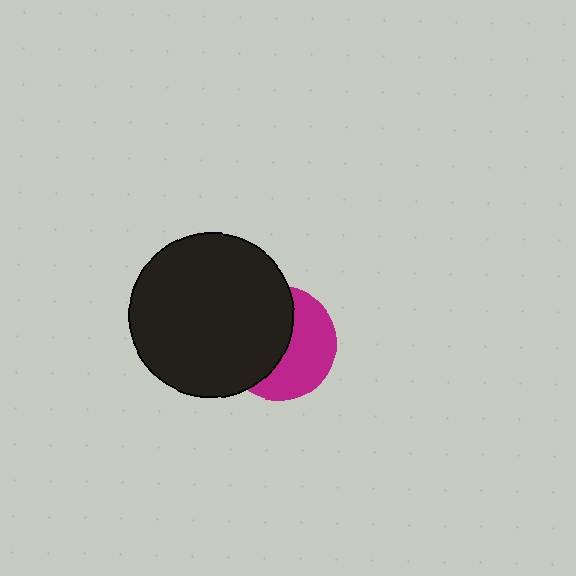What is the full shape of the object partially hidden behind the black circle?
The partially hidden object is a magenta circle.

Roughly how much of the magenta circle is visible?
About half of it is visible (roughly 48%).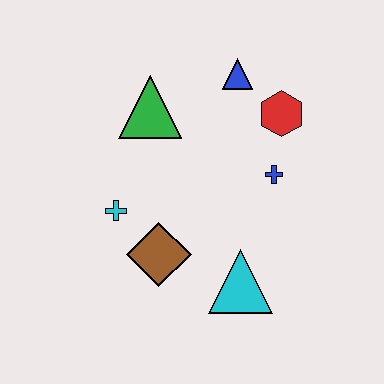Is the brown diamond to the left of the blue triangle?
Yes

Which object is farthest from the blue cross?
The cyan cross is farthest from the blue cross.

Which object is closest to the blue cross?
The red hexagon is closest to the blue cross.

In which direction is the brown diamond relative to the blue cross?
The brown diamond is to the left of the blue cross.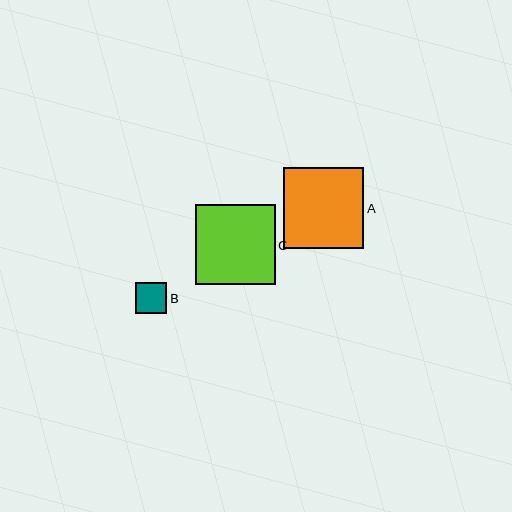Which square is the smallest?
Square B is the smallest with a size of approximately 31 pixels.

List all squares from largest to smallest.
From largest to smallest: A, C, B.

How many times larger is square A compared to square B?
Square A is approximately 2.6 times the size of square B.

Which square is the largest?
Square A is the largest with a size of approximately 81 pixels.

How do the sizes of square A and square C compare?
Square A and square C are approximately the same size.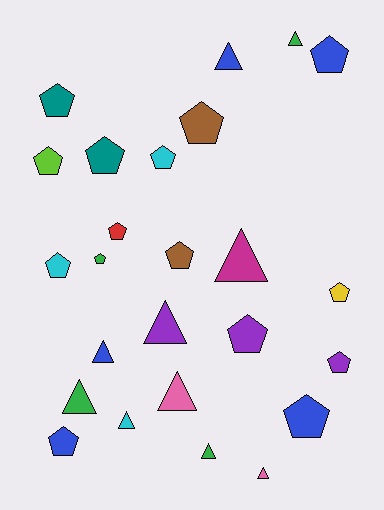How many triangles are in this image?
There are 10 triangles.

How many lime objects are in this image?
There is 1 lime object.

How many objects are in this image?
There are 25 objects.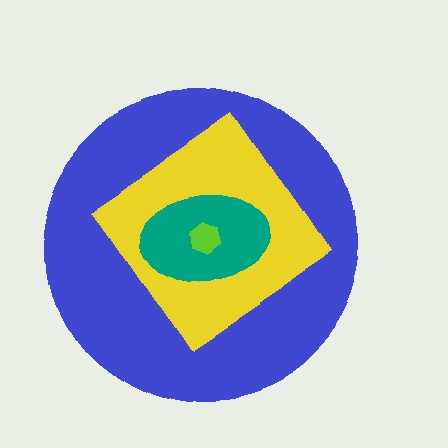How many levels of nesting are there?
4.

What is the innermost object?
The lime hexagon.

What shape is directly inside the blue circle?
The yellow diamond.